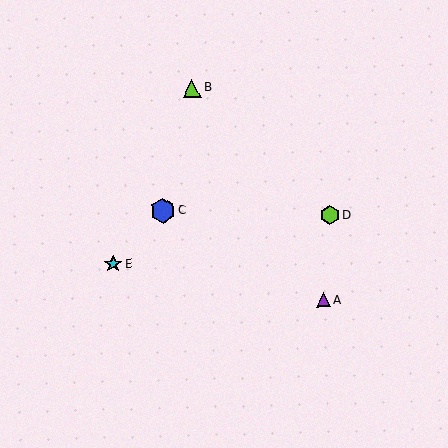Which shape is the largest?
The blue hexagon (labeled C) is the largest.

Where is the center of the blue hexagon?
The center of the blue hexagon is at (163, 211).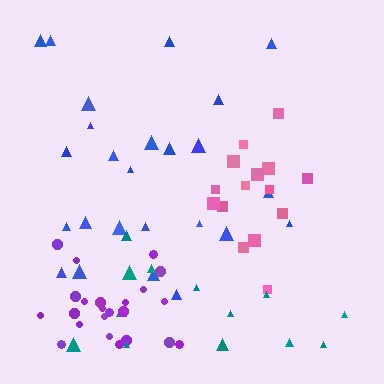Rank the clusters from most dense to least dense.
pink, purple, blue, teal.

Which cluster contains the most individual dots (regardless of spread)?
Blue (26).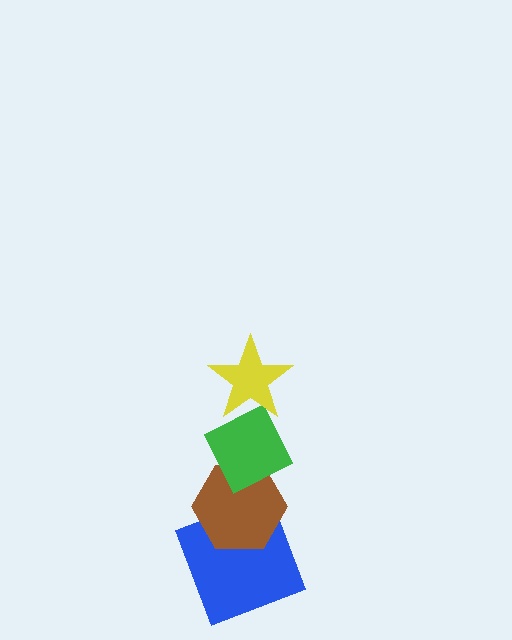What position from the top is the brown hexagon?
The brown hexagon is 3rd from the top.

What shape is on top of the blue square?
The brown hexagon is on top of the blue square.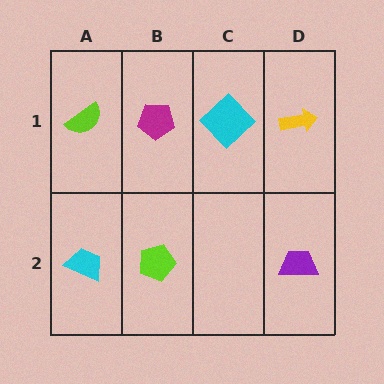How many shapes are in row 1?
4 shapes.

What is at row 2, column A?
A cyan trapezoid.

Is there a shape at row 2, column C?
No, that cell is empty.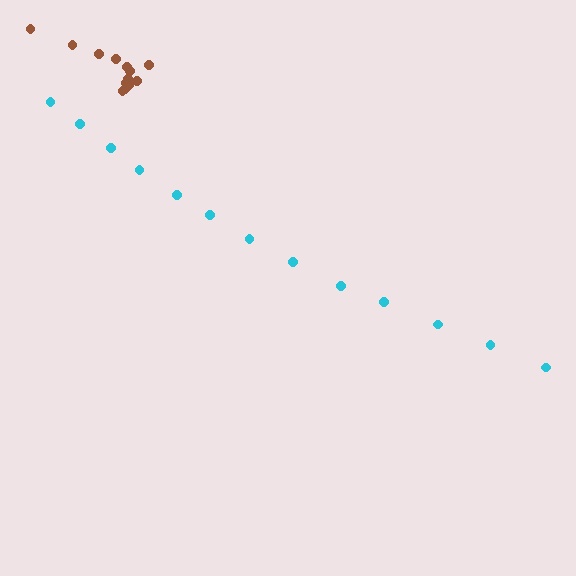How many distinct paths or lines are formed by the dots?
There are 2 distinct paths.